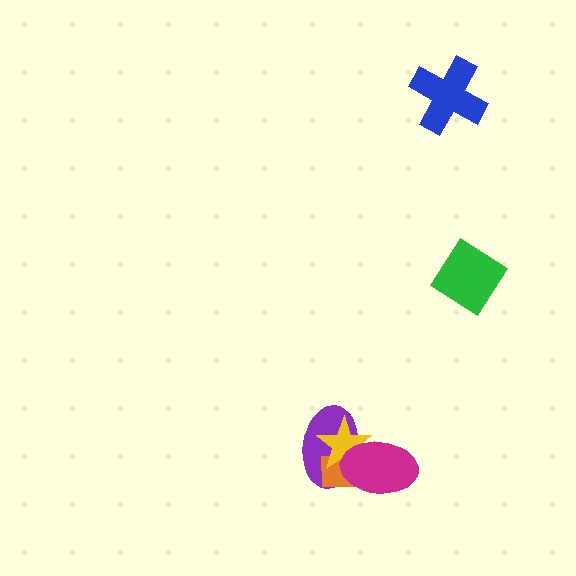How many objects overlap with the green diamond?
0 objects overlap with the green diamond.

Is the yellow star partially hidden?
Yes, it is partially covered by another shape.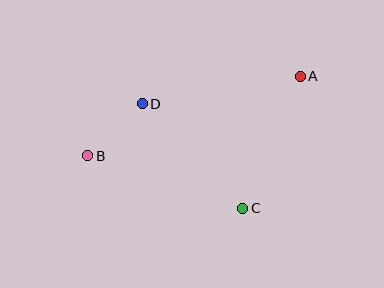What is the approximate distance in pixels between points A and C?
The distance between A and C is approximately 144 pixels.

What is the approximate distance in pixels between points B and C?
The distance between B and C is approximately 164 pixels.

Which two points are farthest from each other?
Points A and B are farthest from each other.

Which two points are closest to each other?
Points B and D are closest to each other.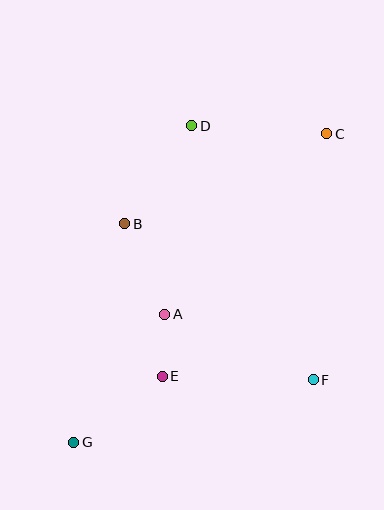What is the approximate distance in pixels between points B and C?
The distance between B and C is approximately 221 pixels.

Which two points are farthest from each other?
Points C and G are farthest from each other.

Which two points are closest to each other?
Points A and E are closest to each other.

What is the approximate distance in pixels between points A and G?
The distance between A and G is approximately 157 pixels.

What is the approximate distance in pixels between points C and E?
The distance between C and E is approximately 293 pixels.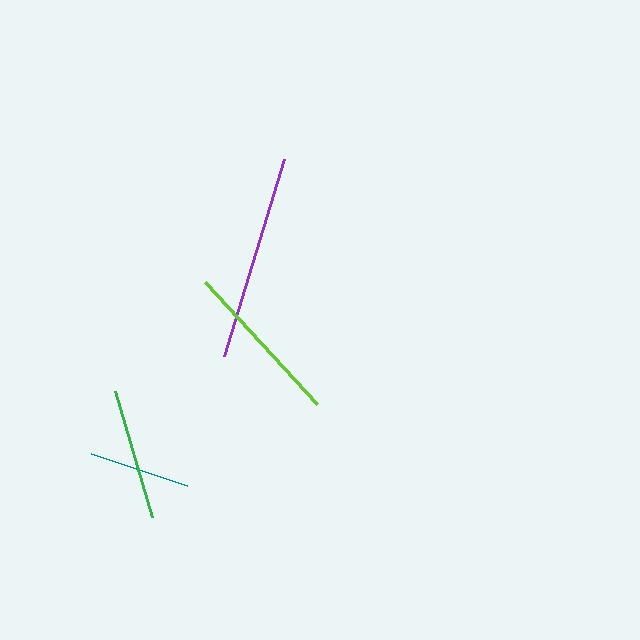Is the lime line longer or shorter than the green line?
The lime line is longer than the green line.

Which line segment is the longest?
The purple line is the longest at approximately 207 pixels.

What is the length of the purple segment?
The purple segment is approximately 207 pixels long.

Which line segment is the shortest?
The teal line is the shortest at approximately 102 pixels.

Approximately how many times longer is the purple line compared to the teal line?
The purple line is approximately 2.0 times the length of the teal line.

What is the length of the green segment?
The green segment is approximately 131 pixels long.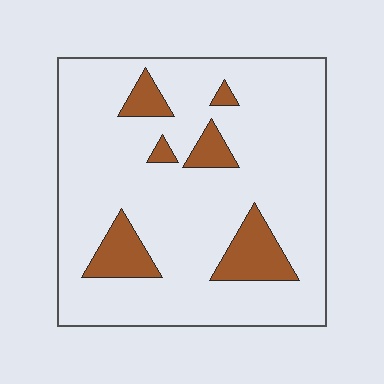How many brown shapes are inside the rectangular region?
6.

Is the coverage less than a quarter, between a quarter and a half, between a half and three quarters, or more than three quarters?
Less than a quarter.